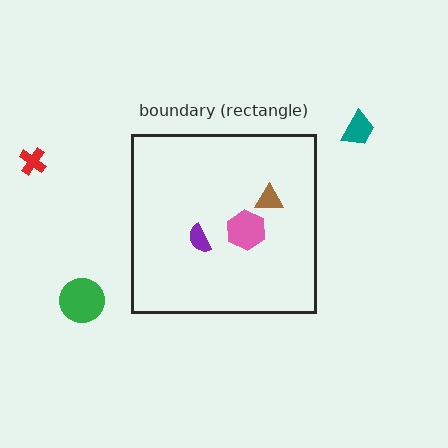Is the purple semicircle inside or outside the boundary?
Inside.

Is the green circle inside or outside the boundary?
Outside.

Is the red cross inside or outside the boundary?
Outside.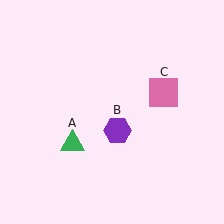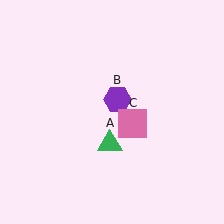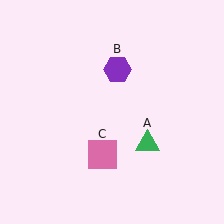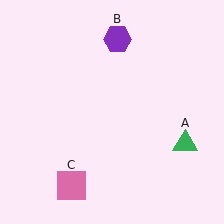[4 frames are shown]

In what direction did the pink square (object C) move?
The pink square (object C) moved down and to the left.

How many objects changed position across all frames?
3 objects changed position: green triangle (object A), purple hexagon (object B), pink square (object C).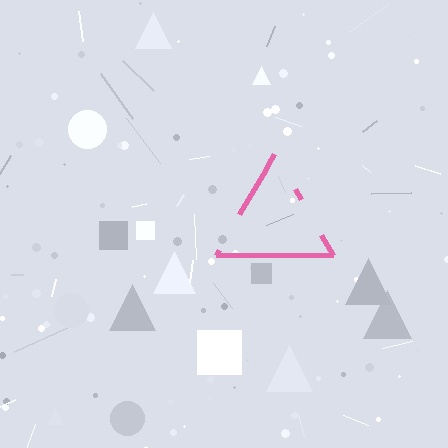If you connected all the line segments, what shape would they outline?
They would outline a triangle.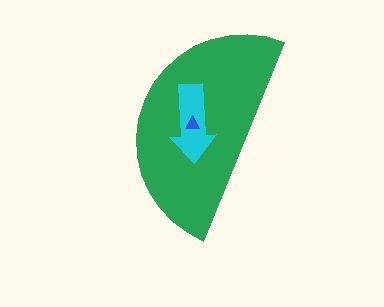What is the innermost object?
The blue triangle.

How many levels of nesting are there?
3.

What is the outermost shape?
The green semicircle.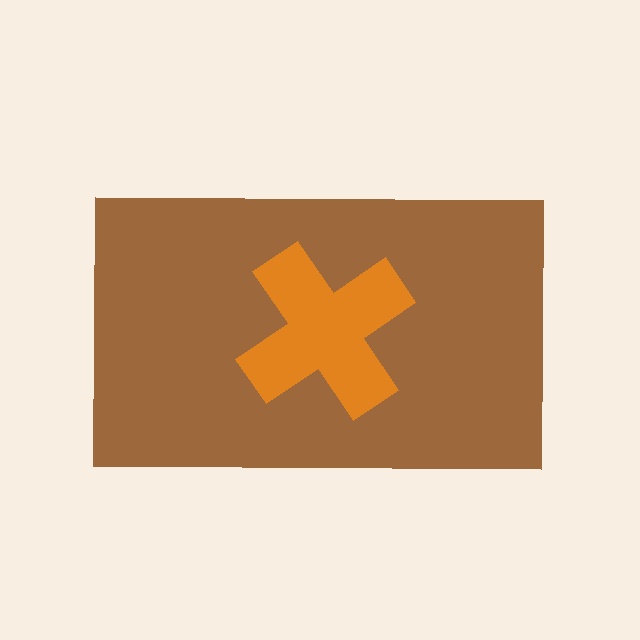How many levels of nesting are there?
2.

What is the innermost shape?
The orange cross.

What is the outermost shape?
The brown rectangle.